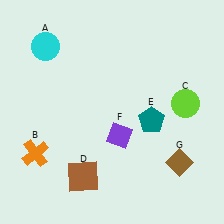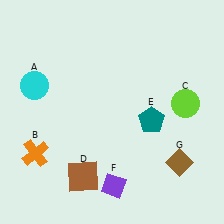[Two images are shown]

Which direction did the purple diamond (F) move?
The purple diamond (F) moved down.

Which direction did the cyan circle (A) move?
The cyan circle (A) moved down.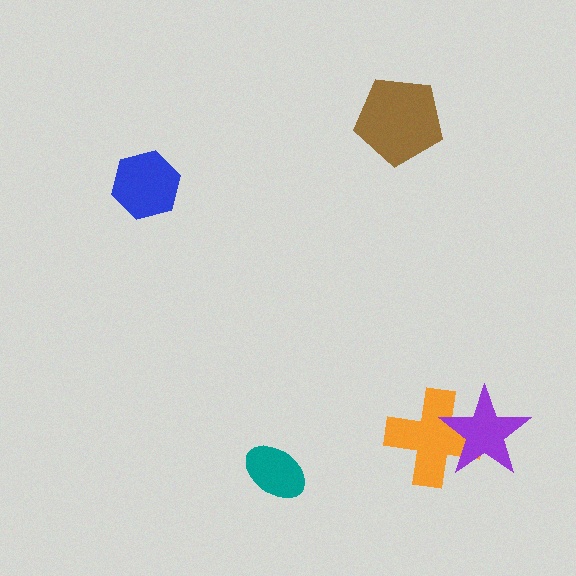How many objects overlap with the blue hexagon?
0 objects overlap with the blue hexagon.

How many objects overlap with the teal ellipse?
0 objects overlap with the teal ellipse.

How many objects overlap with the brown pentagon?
0 objects overlap with the brown pentagon.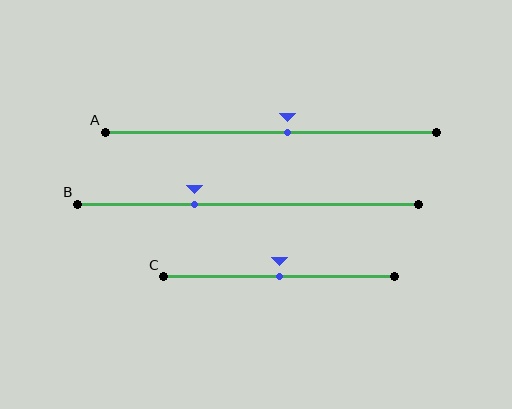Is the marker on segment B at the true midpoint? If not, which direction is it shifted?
No, the marker on segment B is shifted to the left by about 16% of the segment length.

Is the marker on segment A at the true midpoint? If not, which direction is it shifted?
No, the marker on segment A is shifted to the right by about 5% of the segment length.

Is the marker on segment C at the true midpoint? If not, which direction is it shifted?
Yes, the marker on segment C is at the true midpoint.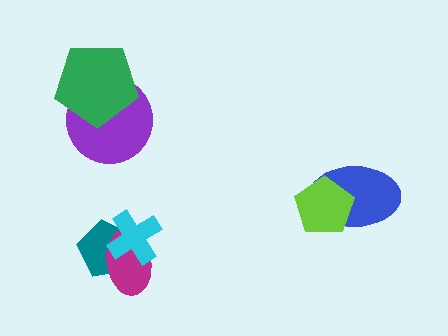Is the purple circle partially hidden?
Yes, it is partially covered by another shape.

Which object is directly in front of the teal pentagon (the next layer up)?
The magenta ellipse is directly in front of the teal pentagon.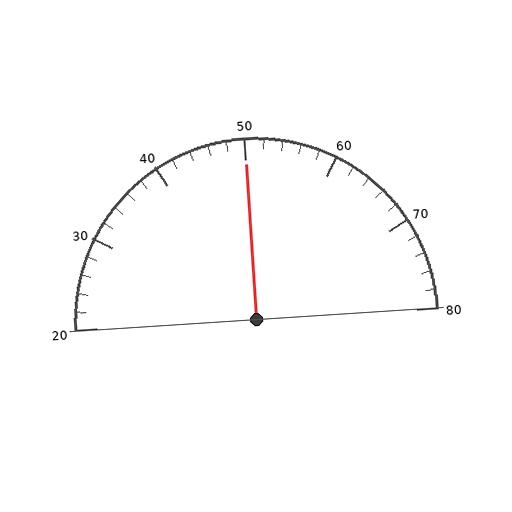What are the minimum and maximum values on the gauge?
The gauge ranges from 20 to 80.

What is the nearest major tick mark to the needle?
The nearest major tick mark is 50.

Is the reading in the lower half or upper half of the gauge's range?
The reading is in the upper half of the range (20 to 80).